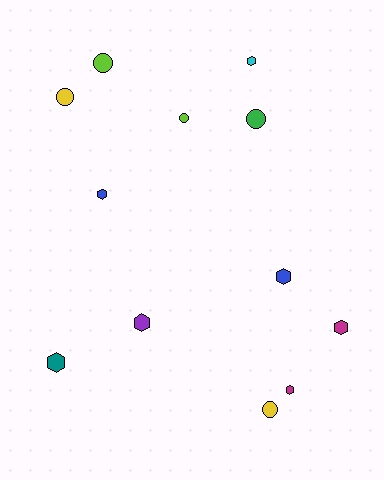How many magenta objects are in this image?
There are 2 magenta objects.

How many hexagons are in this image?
There are 7 hexagons.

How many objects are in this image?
There are 12 objects.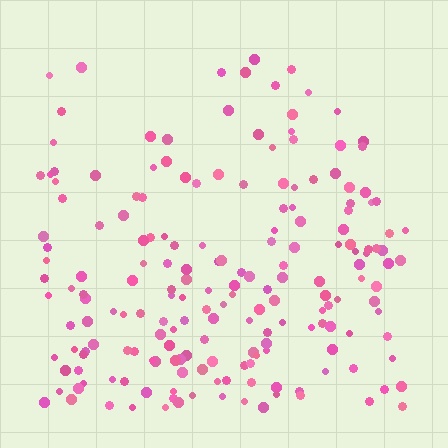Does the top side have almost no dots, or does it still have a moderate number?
Still a moderate number, just noticeably fewer than the bottom.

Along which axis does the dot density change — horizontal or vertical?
Vertical.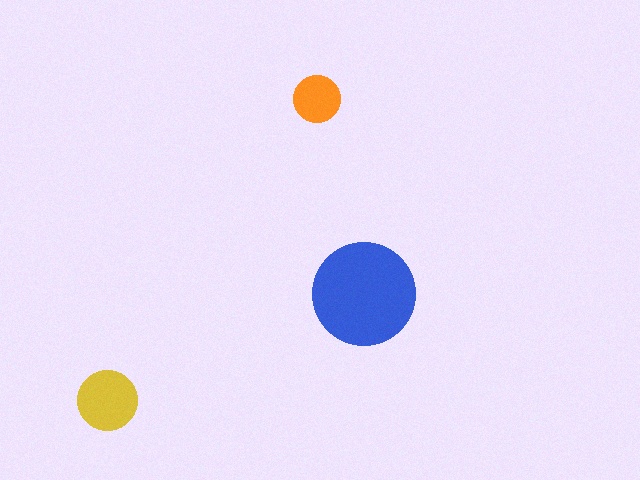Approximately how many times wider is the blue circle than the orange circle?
About 2 times wider.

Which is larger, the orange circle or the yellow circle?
The yellow one.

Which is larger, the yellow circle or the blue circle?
The blue one.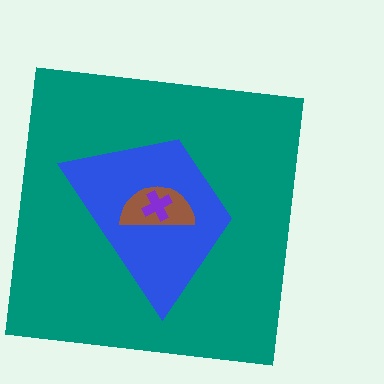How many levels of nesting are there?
4.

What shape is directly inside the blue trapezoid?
The brown semicircle.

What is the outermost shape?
The teal square.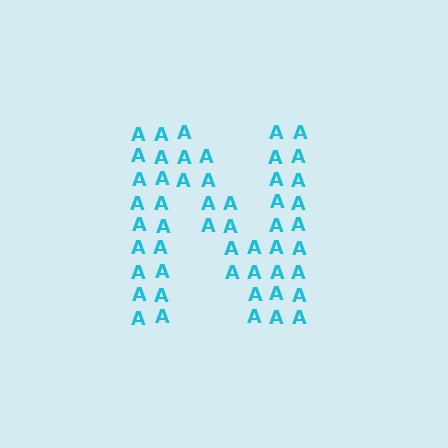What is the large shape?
The large shape is the letter N.